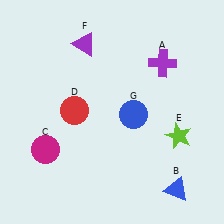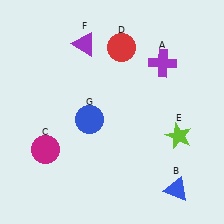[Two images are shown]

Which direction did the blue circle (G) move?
The blue circle (G) moved left.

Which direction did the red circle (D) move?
The red circle (D) moved up.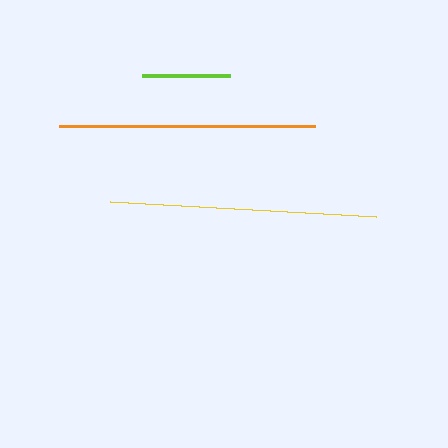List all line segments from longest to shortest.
From longest to shortest: yellow, orange, lime.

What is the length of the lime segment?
The lime segment is approximately 88 pixels long.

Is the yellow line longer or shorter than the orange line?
The yellow line is longer than the orange line.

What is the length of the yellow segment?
The yellow segment is approximately 266 pixels long.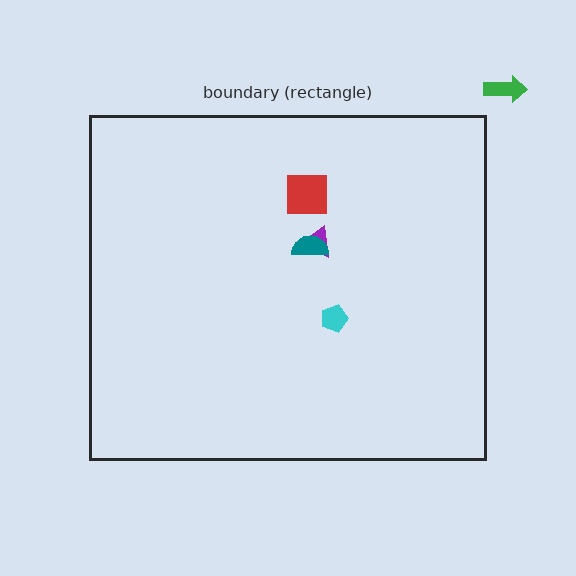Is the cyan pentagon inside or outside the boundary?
Inside.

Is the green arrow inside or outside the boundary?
Outside.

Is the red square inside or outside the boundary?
Inside.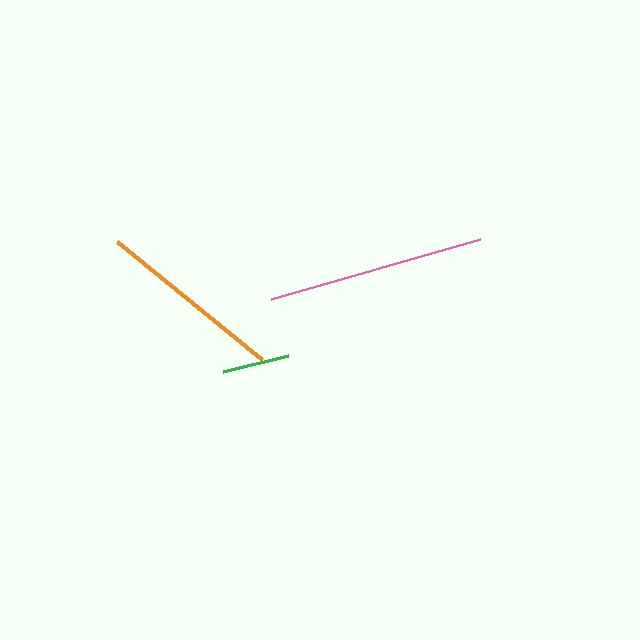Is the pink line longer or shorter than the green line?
The pink line is longer than the green line.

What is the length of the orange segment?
The orange segment is approximately 187 pixels long.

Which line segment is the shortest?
The green line is the shortest at approximately 67 pixels.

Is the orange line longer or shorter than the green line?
The orange line is longer than the green line.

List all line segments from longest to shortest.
From longest to shortest: pink, orange, green.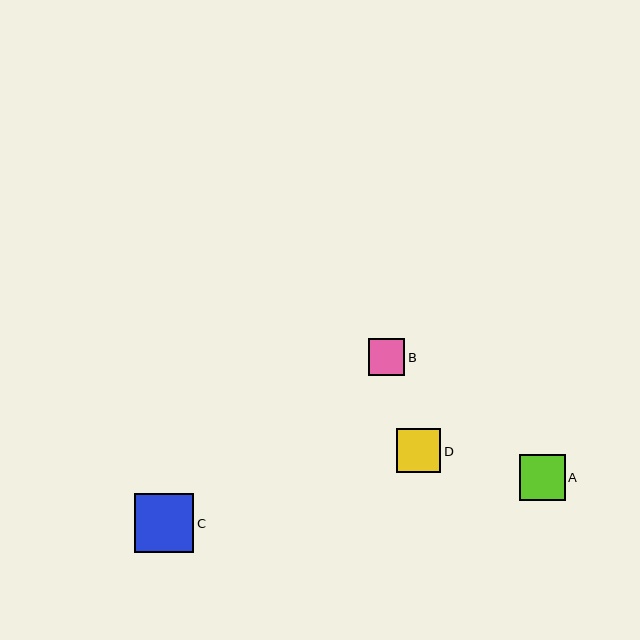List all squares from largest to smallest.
From largest to smallest: C, A, D, B.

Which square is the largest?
Square C is the largest with a size of approximately 59 pixels.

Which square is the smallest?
Square B is the smallest with a size of approximately 37 pixels.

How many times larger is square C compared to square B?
Square C is approximately 1.6 times the size of square B.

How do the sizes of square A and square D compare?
Square A and square D are approximately the same size.